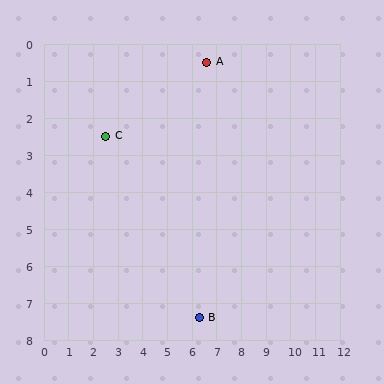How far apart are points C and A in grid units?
Points C and A are about 4.6 grid units apart.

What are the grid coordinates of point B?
Point B is at approximately (6.3, 7.4).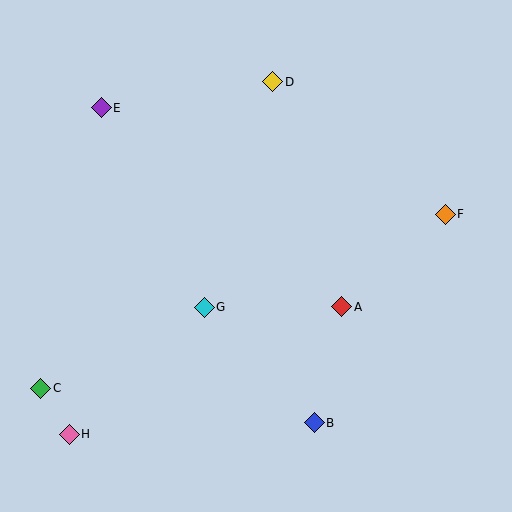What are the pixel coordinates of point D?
Point D is at (273, 82).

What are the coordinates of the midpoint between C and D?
The midpoint between C and D is at (157, 235).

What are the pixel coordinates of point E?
Point E is at (101, 108).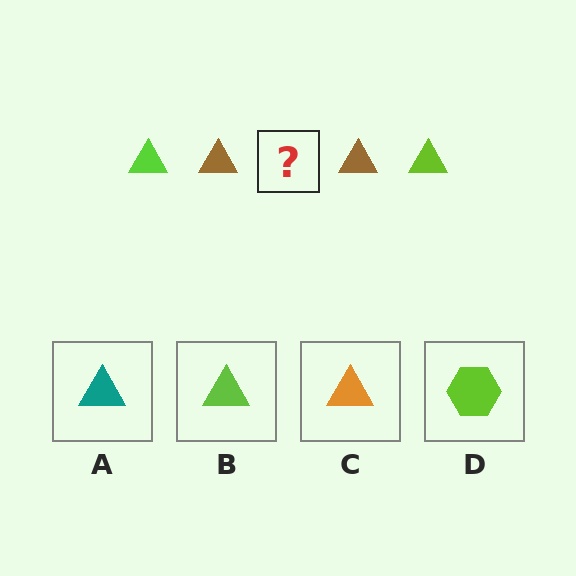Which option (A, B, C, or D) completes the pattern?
B.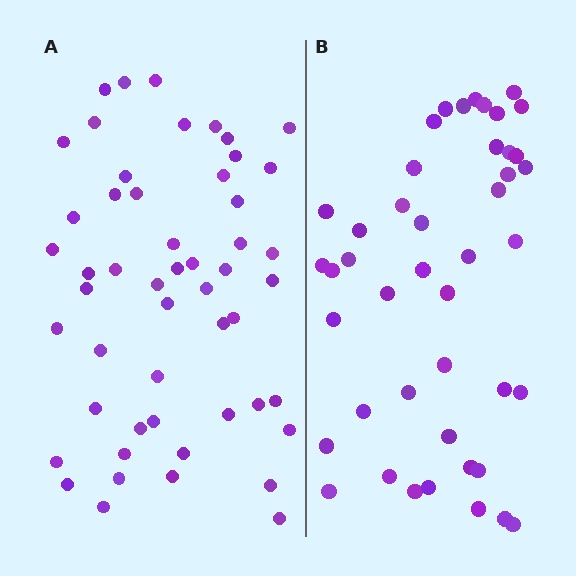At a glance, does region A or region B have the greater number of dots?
Region A (the left region) has more dots.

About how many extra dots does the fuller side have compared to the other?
Region A has roughly 8 or so more dots than region B.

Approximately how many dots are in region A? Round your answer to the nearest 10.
About 50 dots. (The exact count is 52, which rounds to 50.)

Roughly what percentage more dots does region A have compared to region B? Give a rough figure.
About 20% more.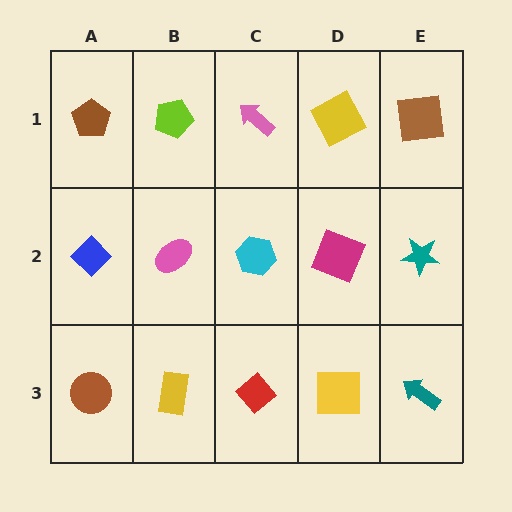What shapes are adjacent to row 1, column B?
A pink ellipse (row 2, column B), a brown pentagon (row 1, column A), a pink arrow (row 1, column C).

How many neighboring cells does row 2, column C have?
4.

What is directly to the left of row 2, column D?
A cyan hexagon.